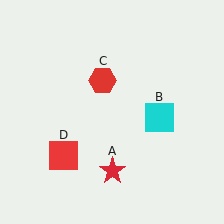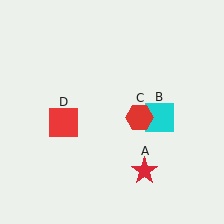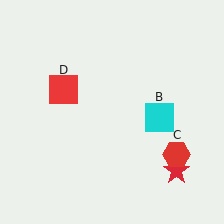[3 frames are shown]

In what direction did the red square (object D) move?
The red square (object D) moved up.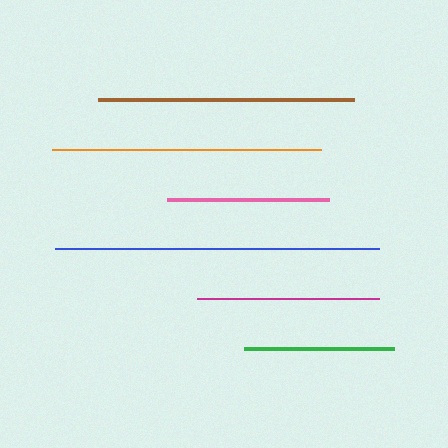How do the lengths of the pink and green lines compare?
The pink and green lines are approximately the same length.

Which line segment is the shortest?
The green line is the shortest at approximately 150 pixels.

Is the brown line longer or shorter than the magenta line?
The brown line is longer than the magenta line.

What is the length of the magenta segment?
The magenta segment is approximately 182 pixels long.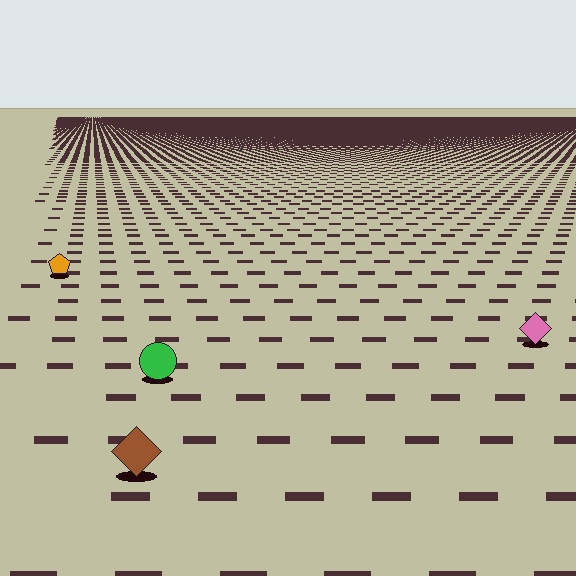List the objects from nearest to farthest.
From nearest to farthest: the brown diamond, the green circle, the pink diamond, the orange pentagon.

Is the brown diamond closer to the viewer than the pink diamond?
Yes. The brown diamond is closer — you can tell from the texture gradient: the ground texture is coarser near it.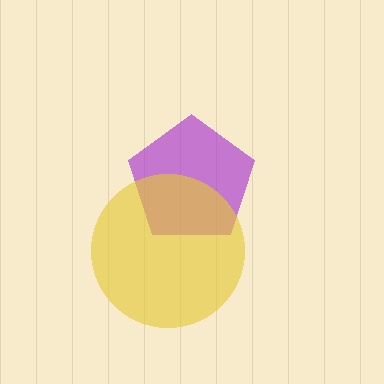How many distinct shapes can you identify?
There are 2 distinct shapes: a purple pentagon, a yellow circle.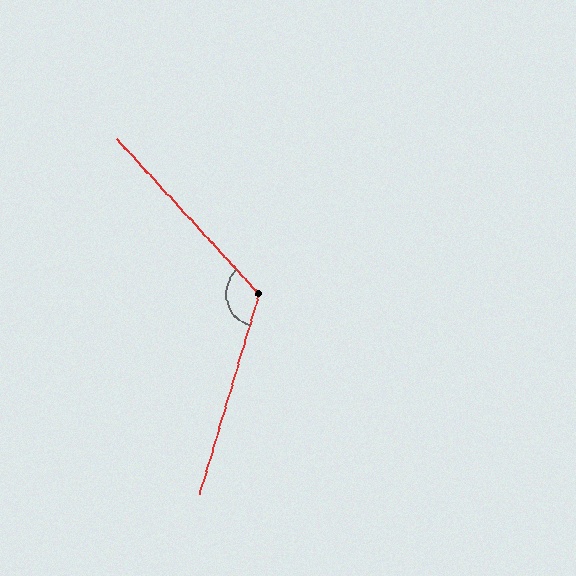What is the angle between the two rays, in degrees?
Approximately 121 degrees.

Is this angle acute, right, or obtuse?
It is obtuse.